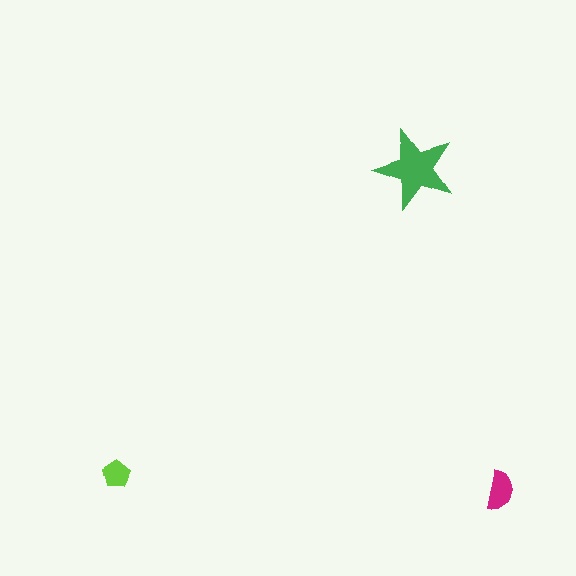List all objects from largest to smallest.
The green star, the magenta semicircle, the lime pentagon.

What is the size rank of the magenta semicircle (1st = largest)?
2nd.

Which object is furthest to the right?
The magenta semicircle is rightmost.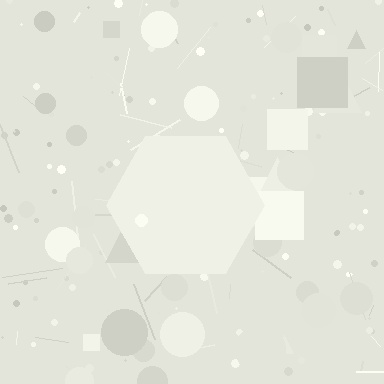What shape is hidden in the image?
A hexagon is hidden in the image.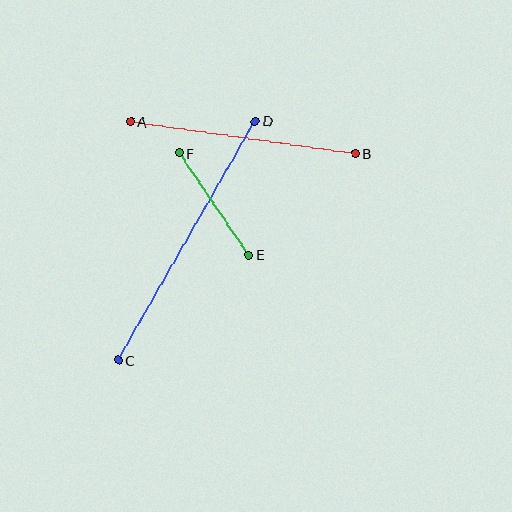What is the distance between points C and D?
The distance is approximately 276 pixels.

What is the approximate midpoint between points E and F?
The midpoint is at approximately (214, 204) pixels.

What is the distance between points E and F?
The distance is approximately 124 pixels.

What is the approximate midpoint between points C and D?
The midpoint is at approximately (187, 241) pixels.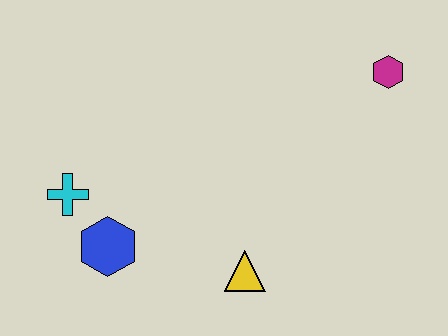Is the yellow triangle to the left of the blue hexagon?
No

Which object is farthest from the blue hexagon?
The magenta hexagon is farthest from the blue hexagon.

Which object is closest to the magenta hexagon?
The yellow triangle is closest to the magenta hexagon.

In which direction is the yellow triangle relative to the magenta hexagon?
The yellow triangle is below the magenta hexagon.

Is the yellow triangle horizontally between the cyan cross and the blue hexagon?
No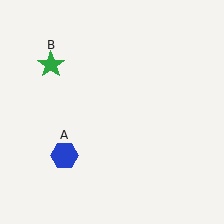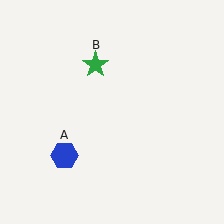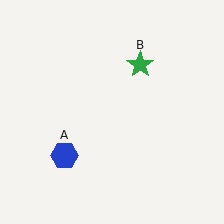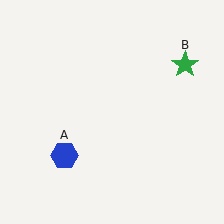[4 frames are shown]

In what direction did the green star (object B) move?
The green star (object B) moved right.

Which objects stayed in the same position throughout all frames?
Blue hexagon (object A) remained stationary.